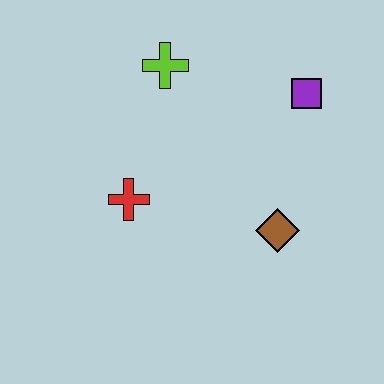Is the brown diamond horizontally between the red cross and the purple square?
Yes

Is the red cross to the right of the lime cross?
No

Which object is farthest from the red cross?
The purple square is farthest from the red cross.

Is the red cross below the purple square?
Yes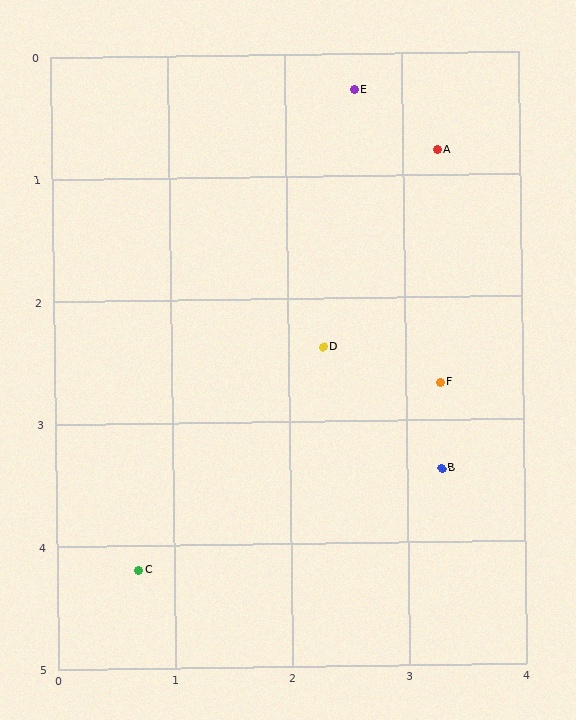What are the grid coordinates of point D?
Point D is at approximately (2.3, 2.4).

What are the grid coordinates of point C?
Point C is at approximately (0.7, 4.2).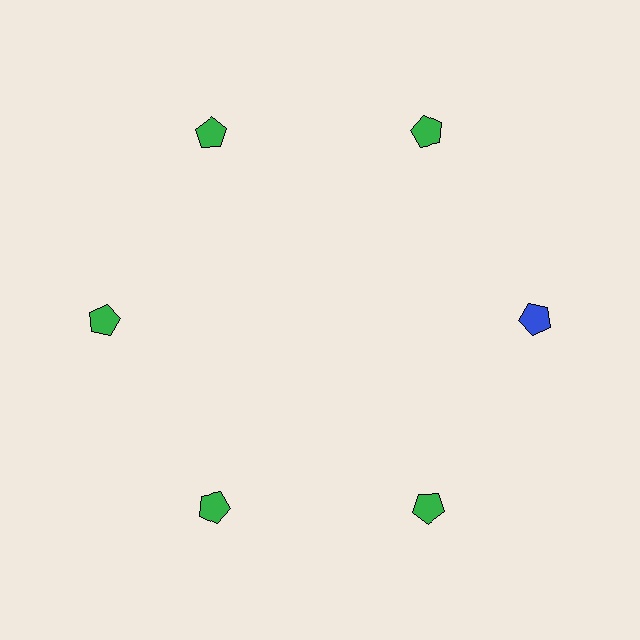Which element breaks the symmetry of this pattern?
The blue pentagon at roughly the 3 o'clock position breaks the symmetry. All other shapes are green pentagons.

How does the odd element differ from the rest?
It has a different color: blue instead of green.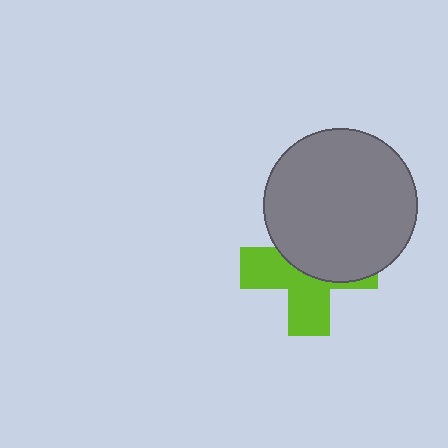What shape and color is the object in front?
The object in front is a gray circle.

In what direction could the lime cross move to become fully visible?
The lime cross could move down. That would shift it out from behind the gray circle entirely.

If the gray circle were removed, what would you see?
You would see the complete lime cross.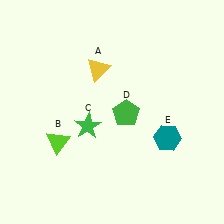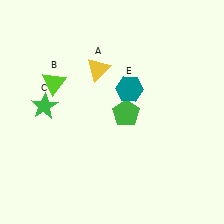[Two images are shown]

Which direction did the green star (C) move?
The green star (C) moved left.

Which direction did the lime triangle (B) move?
The lime triangle (B) moved up.